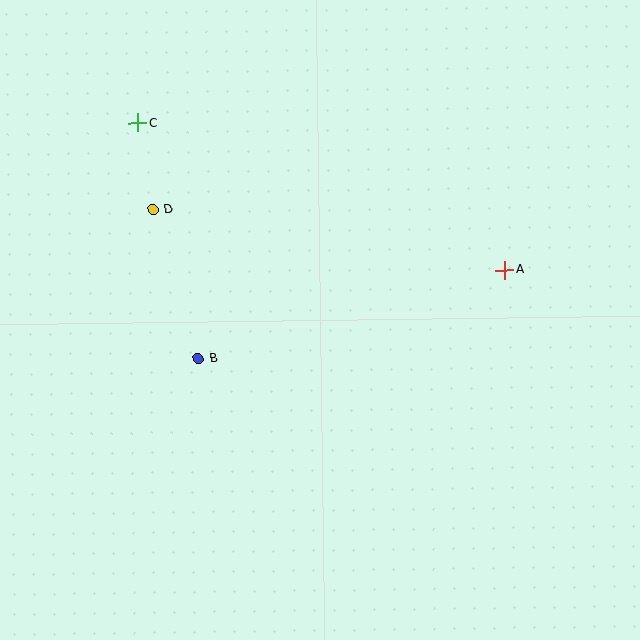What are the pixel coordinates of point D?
Point D is at (153, 210).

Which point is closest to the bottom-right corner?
Point A is closest to the bottom-right corner.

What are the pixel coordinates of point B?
Point B is at (198, 358).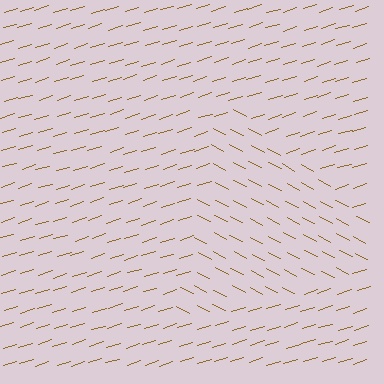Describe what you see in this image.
The image is filled with small brown line segments. A triangle region in the image has lines oriented differently from the surrounding lines, creating a visible texture boundary.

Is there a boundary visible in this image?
Yes, there is a texture boundary formed by a change in line orientation.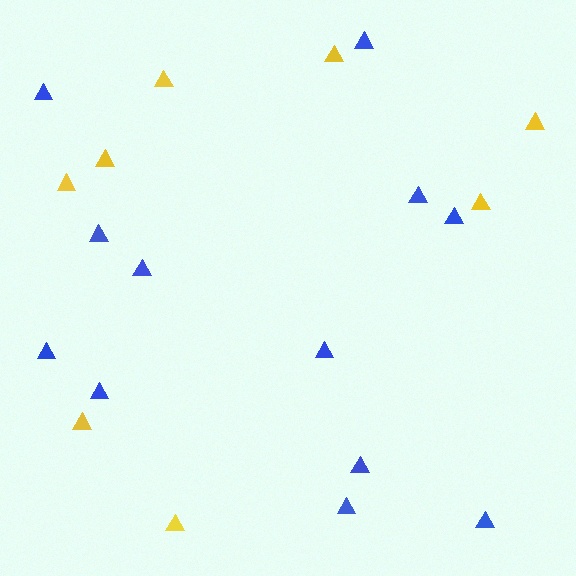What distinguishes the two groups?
There are 2 groups: one group of blue triangles (12) and one group of yellow triangles (8).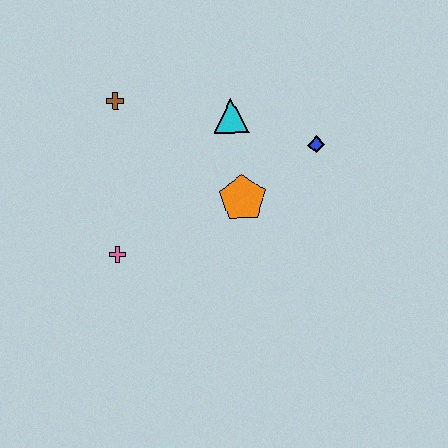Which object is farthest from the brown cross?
The blue diamond is farthest from the brown cross.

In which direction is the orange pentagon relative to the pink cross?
The orange pentagon is to the right of the pink cross.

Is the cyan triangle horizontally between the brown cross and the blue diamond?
Yes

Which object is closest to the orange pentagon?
The cyan triangle is closest to the orange pentagon.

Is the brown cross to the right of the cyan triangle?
No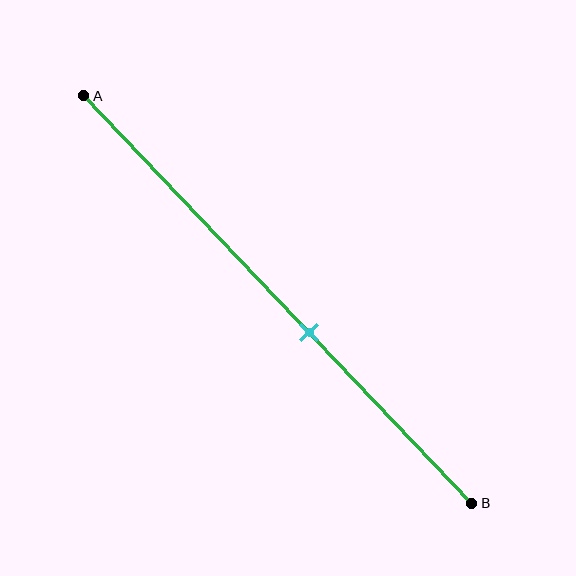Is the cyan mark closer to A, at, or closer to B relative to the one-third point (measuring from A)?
The cyan mark is closer to point B than the one-third point of segment AB.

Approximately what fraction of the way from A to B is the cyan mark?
The cyan mark is approximately 60% of the way from A to B.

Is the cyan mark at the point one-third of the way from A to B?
No, the mark is at about 60% from A, not at the 33% one-third point.